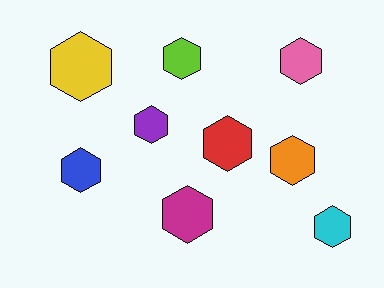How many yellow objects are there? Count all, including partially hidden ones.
There is 1 yellow object.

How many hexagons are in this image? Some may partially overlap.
There are 9 hexagons.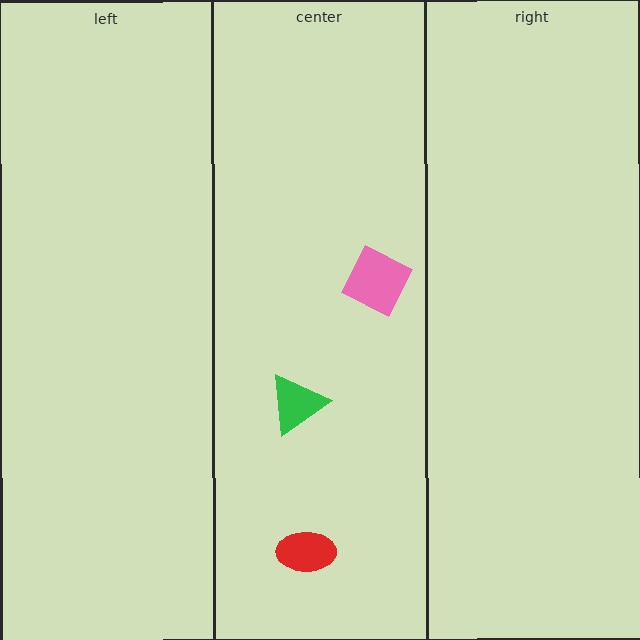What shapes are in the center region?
The green triangle, the pink square, the red ellipse.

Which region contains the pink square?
The center region.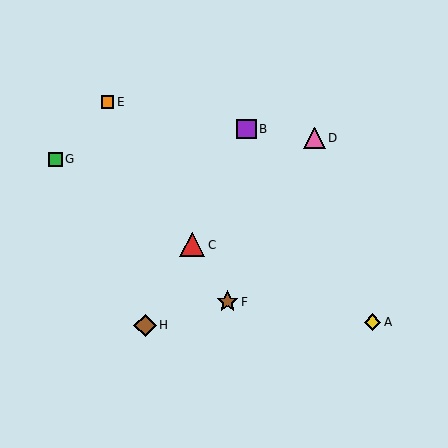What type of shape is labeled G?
Shape G is a green square.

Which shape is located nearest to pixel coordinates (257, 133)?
The purple square (labeled B) at (246, 129) is nearest to that location.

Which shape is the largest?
The red triangle (labeled C) is the largest.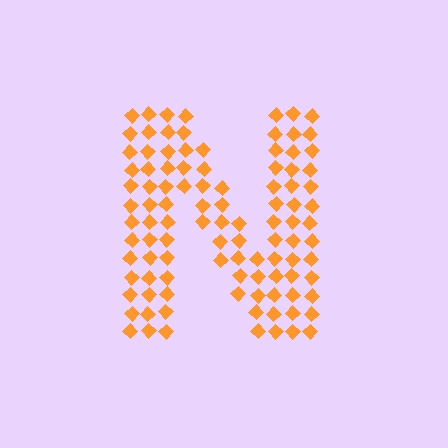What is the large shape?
The large shape is the letter N.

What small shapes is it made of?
It is made of small diamonds.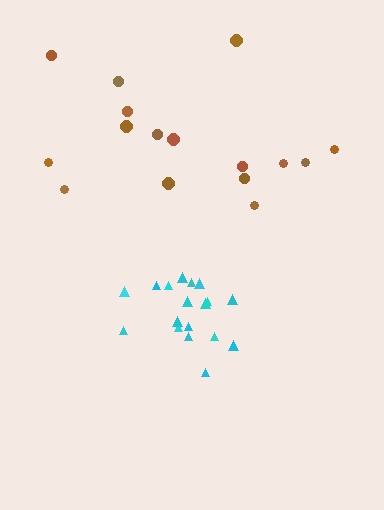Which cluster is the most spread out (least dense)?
Brown.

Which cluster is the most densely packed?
Cyan.